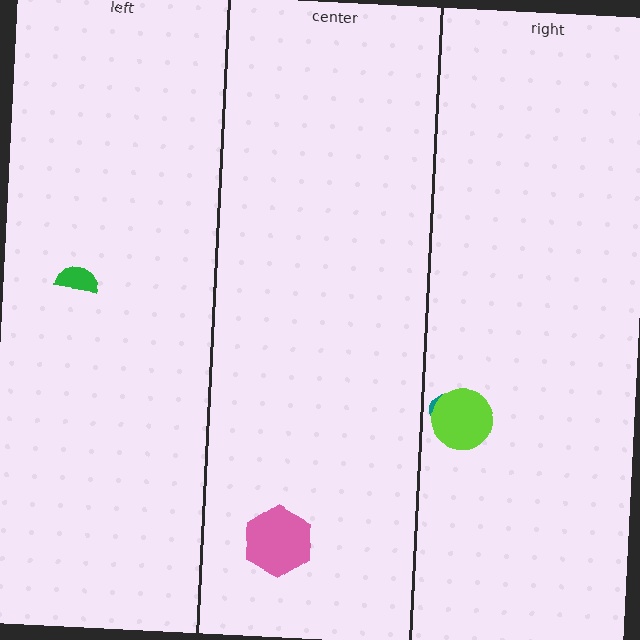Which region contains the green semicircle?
The left region.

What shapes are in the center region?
The pink hexagon.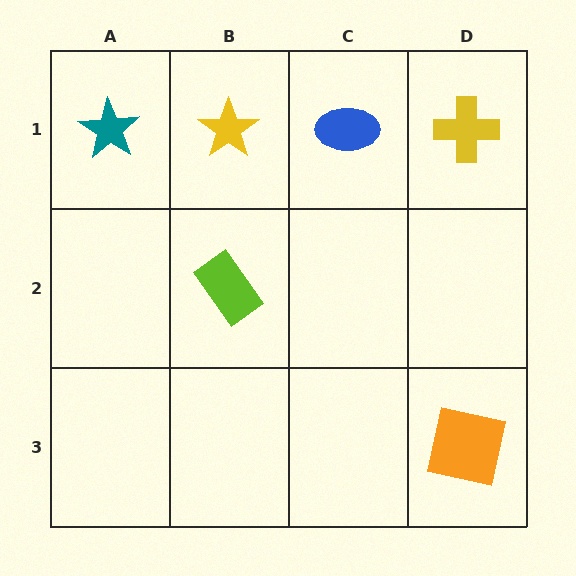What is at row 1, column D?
A yellow cross.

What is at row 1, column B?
A yellow star.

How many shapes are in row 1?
4 shapes.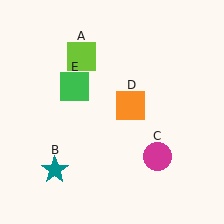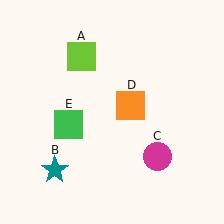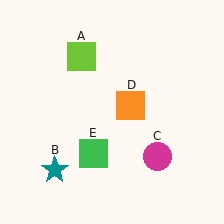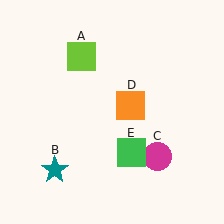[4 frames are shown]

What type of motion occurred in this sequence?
The green square (object E) rotated counterclockwise around the center of the scene.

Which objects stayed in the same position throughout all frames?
Lime square (object A) and teal star (object B) and magenta circle (object C) and orange square (object D) remained stationary.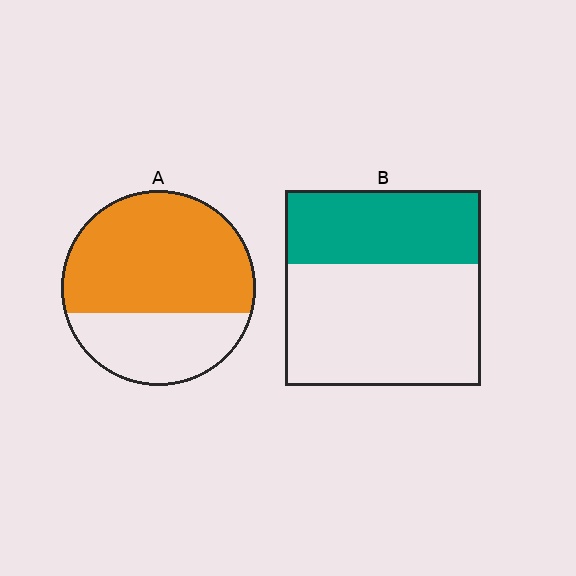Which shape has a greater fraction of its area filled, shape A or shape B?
Shape A.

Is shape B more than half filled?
No.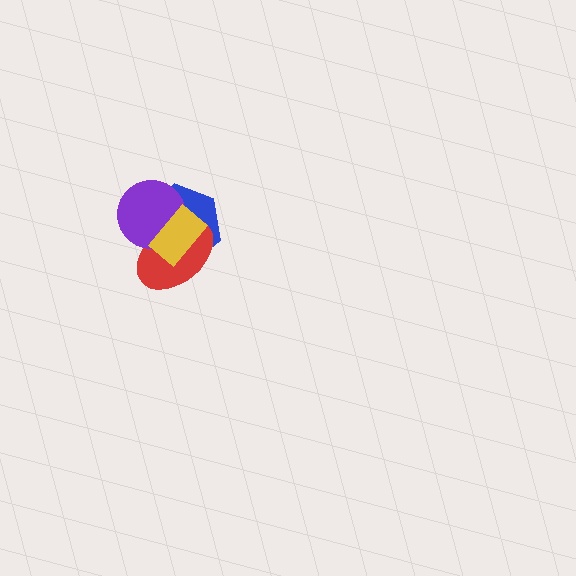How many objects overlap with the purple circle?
3 objects overlap with the purple circle.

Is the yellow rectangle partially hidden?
No, no other shape covers it.